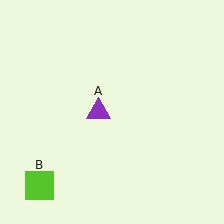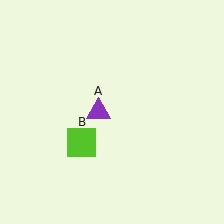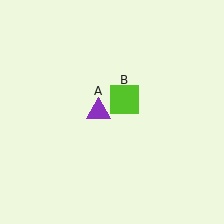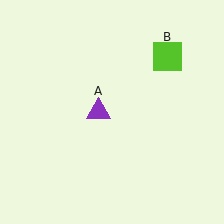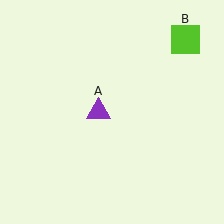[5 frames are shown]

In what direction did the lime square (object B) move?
The lime square (object B) moved up and to the right.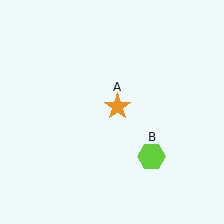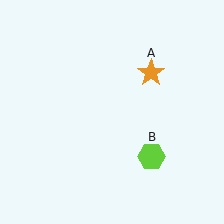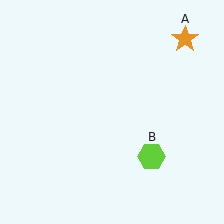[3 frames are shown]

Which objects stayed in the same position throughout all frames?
Lime hexagon (object B) remained stationary.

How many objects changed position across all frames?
1 object changed position: orange star (object A).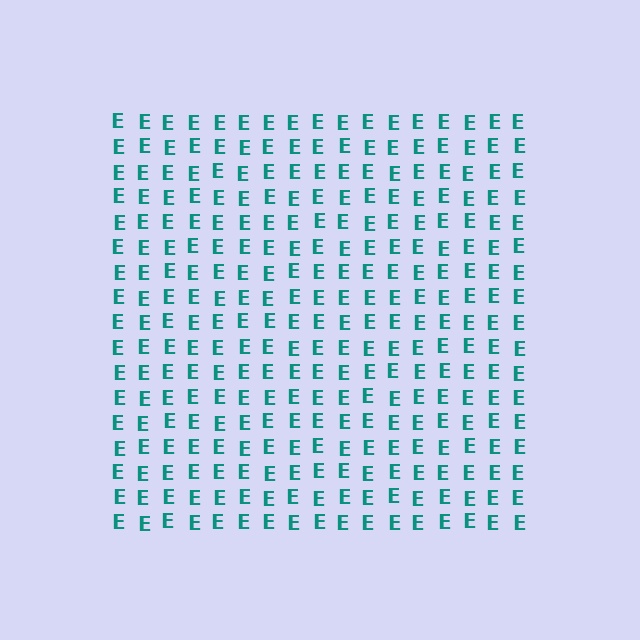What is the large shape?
The large shape is a square.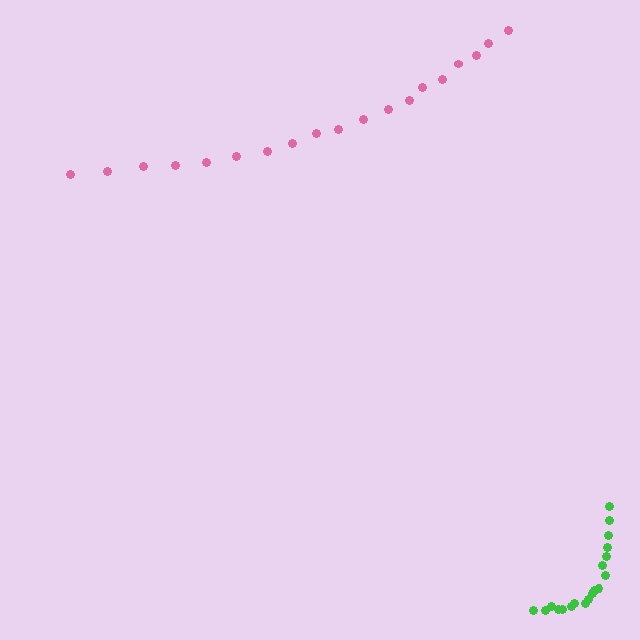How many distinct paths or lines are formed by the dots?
There are 2 distinct paths.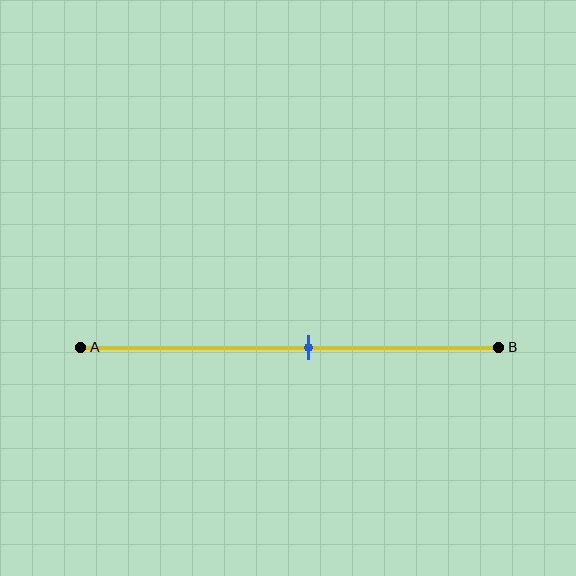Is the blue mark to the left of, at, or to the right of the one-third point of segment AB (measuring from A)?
The blue mark is to the right of the one-third point of segment AB.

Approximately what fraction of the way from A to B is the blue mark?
The blue mark is approximately 55% of the way from A to B.